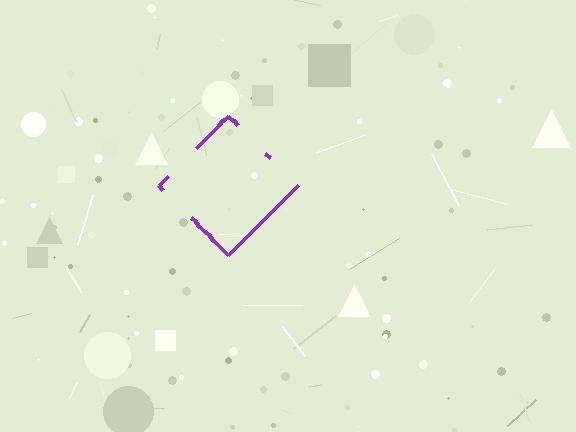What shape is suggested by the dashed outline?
The dashed outline suggests a diamond.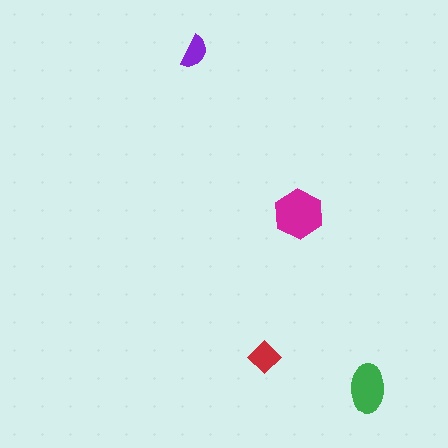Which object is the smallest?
The purple semicircle.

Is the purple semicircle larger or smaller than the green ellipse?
Smaller.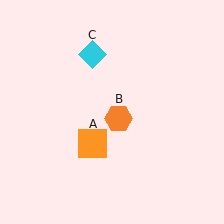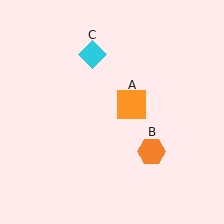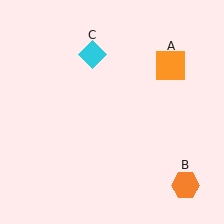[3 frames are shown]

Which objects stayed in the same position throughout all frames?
Cyan diamond (object C) remained stationary.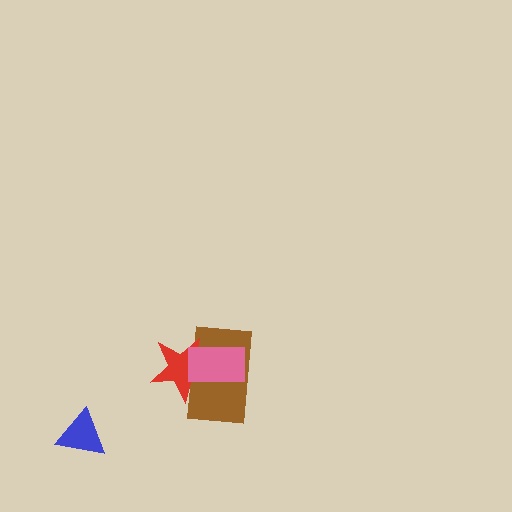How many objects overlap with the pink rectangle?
2 objects overlap with the pink rectangle.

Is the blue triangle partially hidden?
No, no other shape covers it.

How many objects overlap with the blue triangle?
0 objects overlap with the blue triangle.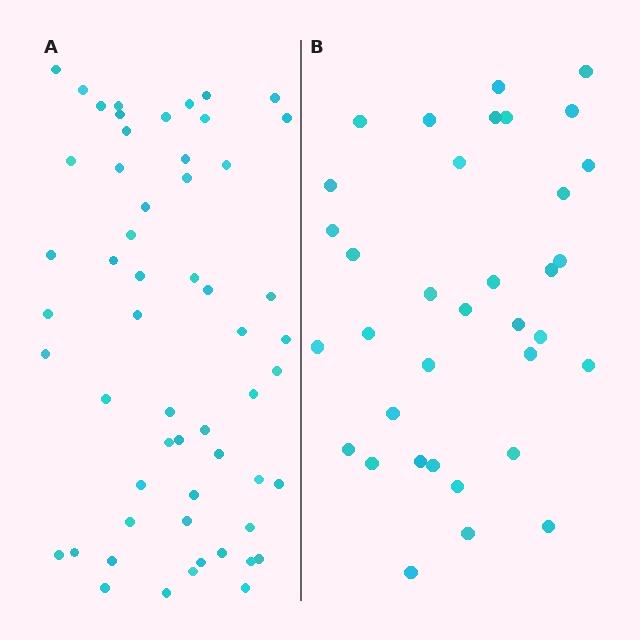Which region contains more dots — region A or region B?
Region A (the left region) has more dots.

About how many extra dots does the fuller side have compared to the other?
Region A has approximately 20 more dots than region B.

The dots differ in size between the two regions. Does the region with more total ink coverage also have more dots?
No. Region B has more total ink coverage because its dots are larger, but region A actually contains more individual dots. Total area can be misleading — the number of items is what matters here.